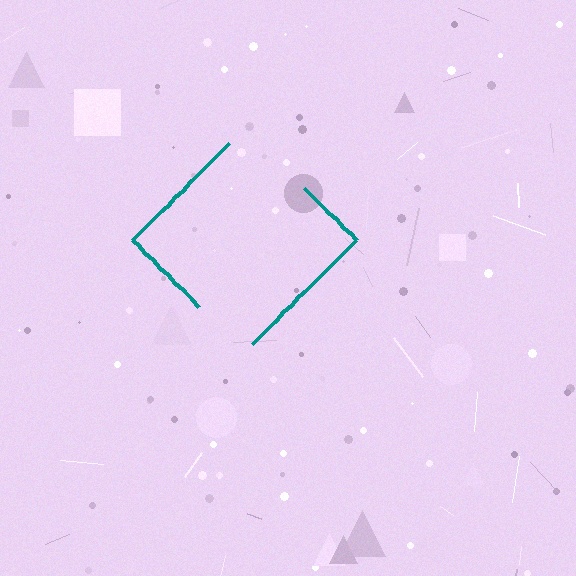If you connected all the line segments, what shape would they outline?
They would outline a diamond.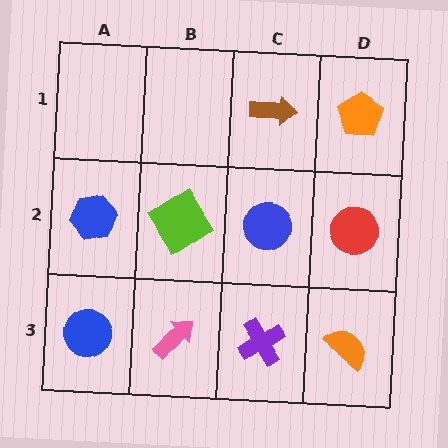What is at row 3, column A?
A blue circle.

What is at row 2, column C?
A blue circle.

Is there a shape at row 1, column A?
No, that cell is empty.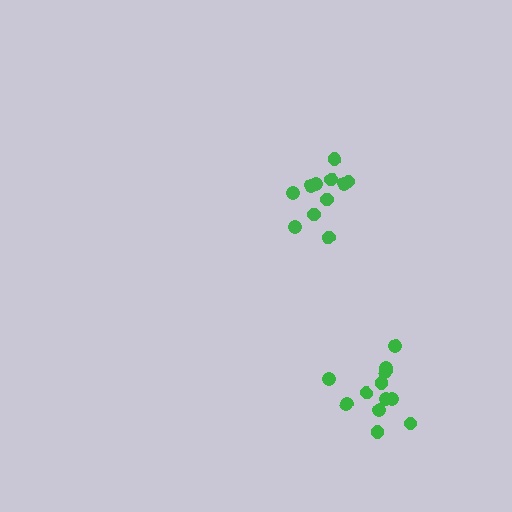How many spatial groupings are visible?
There are 2 spatial groupings.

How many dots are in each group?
Group 1: 11 dots, Group 2: 12 dots (23 total).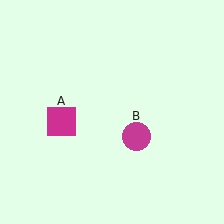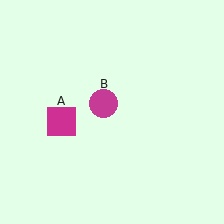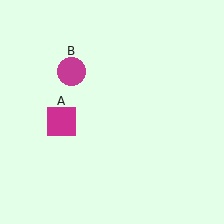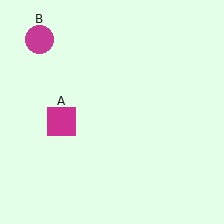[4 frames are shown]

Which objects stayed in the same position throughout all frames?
Magenta square (object A) remained stationary.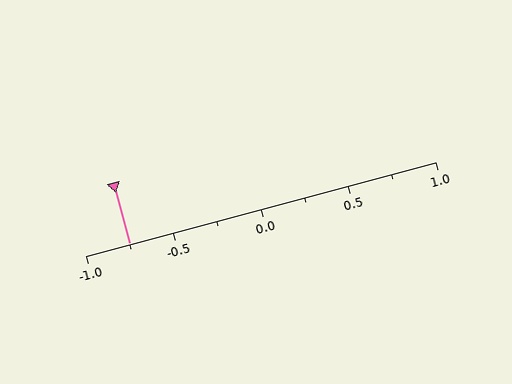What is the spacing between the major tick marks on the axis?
The major ticks are spaced 0.5 apart.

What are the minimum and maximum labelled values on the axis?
The axis runs from -1.0 to 1.0.